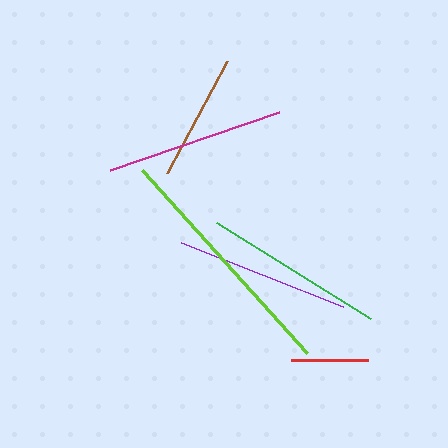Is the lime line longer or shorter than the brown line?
The lime line is longer than the brown line.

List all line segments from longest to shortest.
From longest to shortest: lime, green, magenta, purple, brown, red.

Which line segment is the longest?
The lime line is the longest at approximately 246 pixels.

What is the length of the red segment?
The red segment is approximately 77 pixels long.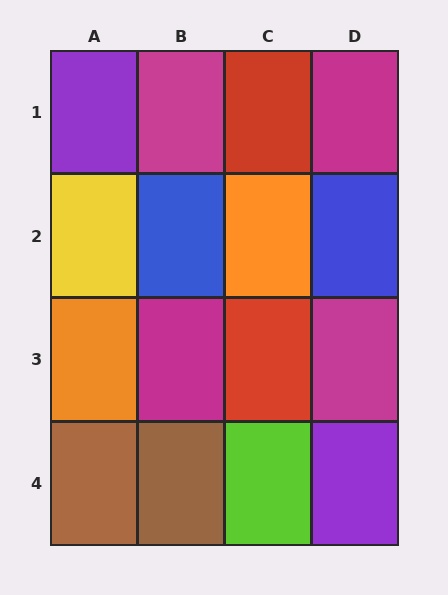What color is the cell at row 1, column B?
Magenta.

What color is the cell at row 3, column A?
Orange.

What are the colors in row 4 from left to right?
Brown, brown, lime, purple.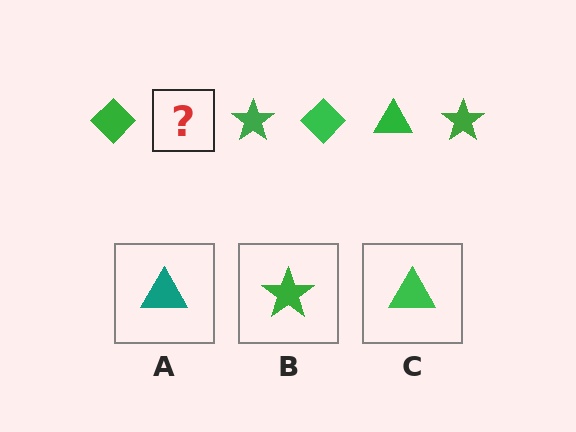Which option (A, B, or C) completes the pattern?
C.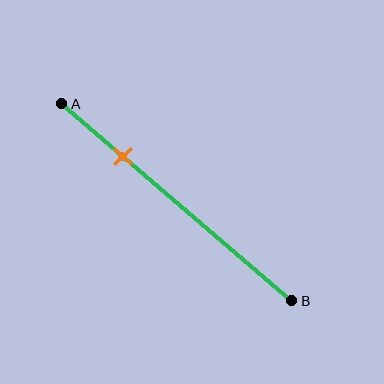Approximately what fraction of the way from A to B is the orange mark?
The orange mark is approximately 25% of the way from A to B.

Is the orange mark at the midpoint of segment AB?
No, the mark is at about 25% from A, not at the 50% midpoint.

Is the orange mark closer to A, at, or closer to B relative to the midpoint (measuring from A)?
The orange mark is closer to point A than the midpoint of segment AB.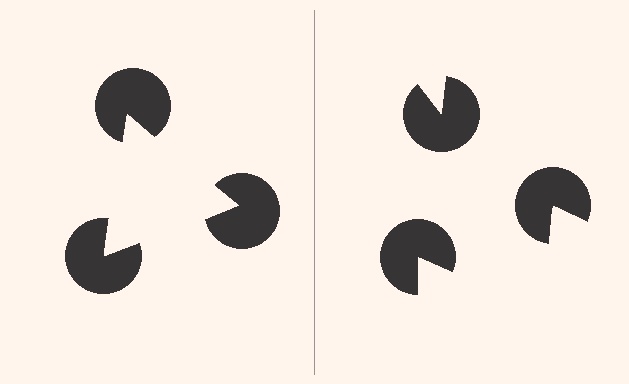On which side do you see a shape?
An illusory triangle appears on the left side. On the right side the wedge cuts are rotated, so no coherent shape forms.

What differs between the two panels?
The pac-man discs are positioned identically on both sides; only the wedge orientations differ. On the left they align to a triangle; on the right they are misaligned.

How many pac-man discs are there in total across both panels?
6 — 3 on each side.